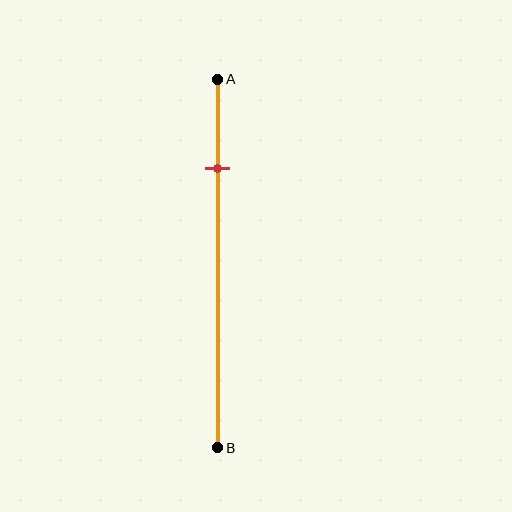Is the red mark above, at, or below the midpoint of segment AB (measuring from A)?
The red mark is above the midpoint of segment AB.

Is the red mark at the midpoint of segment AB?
No, the mark is at about 25% from A, not at the 50% midpoint.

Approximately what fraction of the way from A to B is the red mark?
The red mark is approximately 25% of the way from A to B.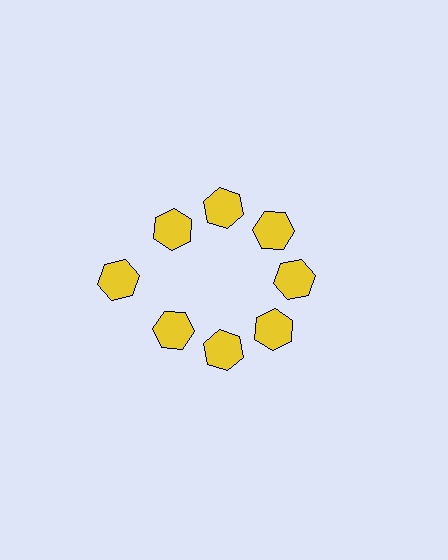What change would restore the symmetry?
The symmetry would be restored by moving it inward, back onto the ring so that all 8 hexagons sit at equal angles and equal distance from the center.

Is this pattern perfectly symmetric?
No. The 8 yellow hexagons are arranged in a ring, but one element near the 9 o'clock position is pushed outward from the center, breaking the 8-fold rotational symmetry.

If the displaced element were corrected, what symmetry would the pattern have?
It would have 8-fold rotational symmetry — the pattern would map onto itself every 45 degrees.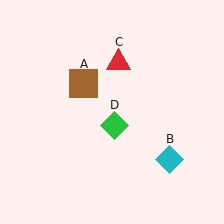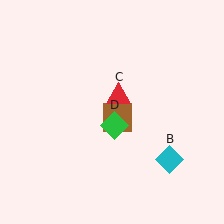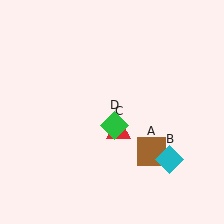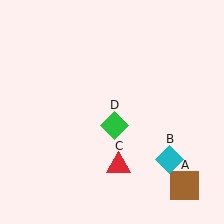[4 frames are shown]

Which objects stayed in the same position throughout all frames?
Cyan diamond (object B) and green diamond (object D) remained stationary.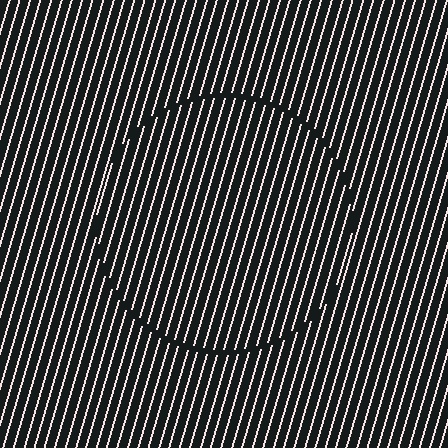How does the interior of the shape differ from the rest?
The interior of the shape contains the same grating, shifted by half a period — the contour is defined by the phase discontinuity where line-ends from the inner and outer gratings abut.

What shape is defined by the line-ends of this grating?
An illusory circle. The interior of the shape contains the same grating, shifted by half a period — the contour is defined by the phase discontinuity where line-ends from the inner and outer gratings abut.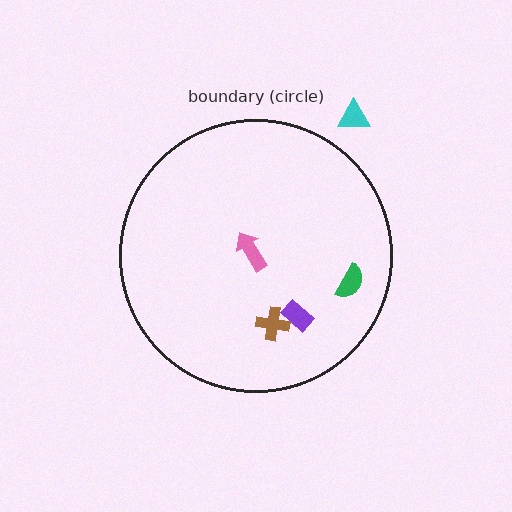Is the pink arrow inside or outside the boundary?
Inside.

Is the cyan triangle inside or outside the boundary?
Outside.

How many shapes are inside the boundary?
4 inside, 1 outside.